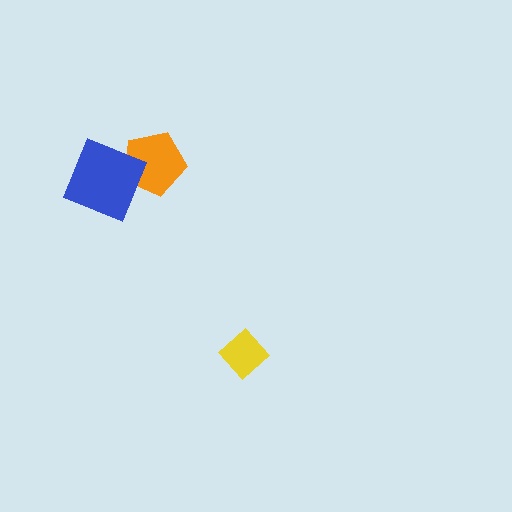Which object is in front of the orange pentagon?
The blue diamond is in front of the orange pentagon.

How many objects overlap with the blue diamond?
1 object overlaps with the blue diamond.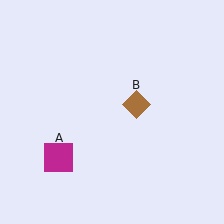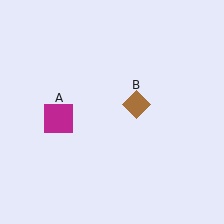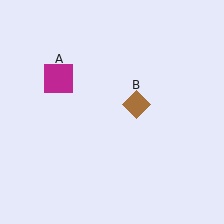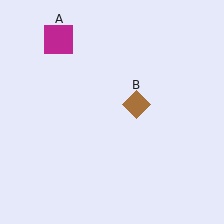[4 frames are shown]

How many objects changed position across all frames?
1 object changed position: magenta square (object A).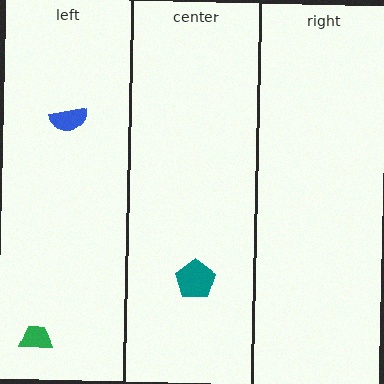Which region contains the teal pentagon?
The center region.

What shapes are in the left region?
The blue semicircle, the green trapezoid.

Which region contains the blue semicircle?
The left region.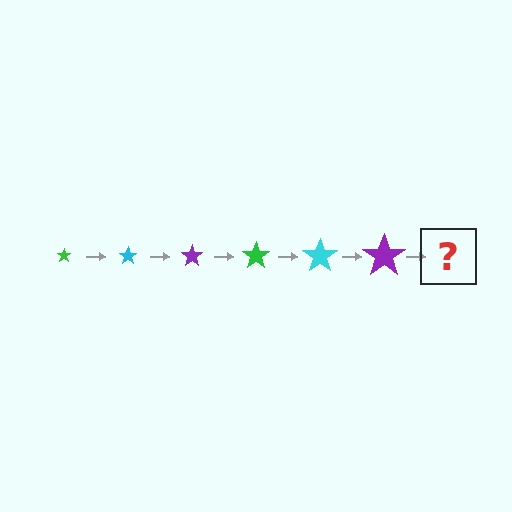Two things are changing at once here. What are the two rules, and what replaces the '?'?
The two rules are that the star grows larger each step and the color cycles through green, cyan, and purple. The '?' should be a green star, larger than the previous one.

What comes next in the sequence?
The next element should be a green star, larger than the previous one.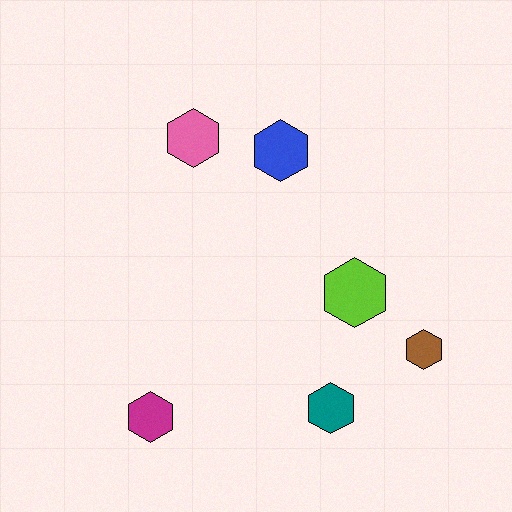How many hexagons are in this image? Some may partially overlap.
There are 6 hexagons.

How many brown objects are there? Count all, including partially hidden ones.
There is 1 brown object.